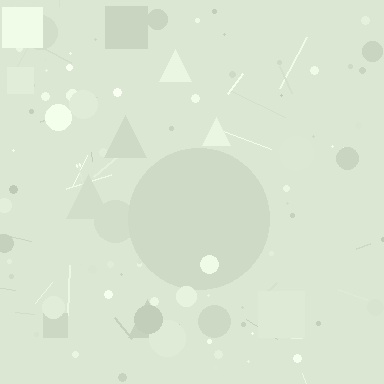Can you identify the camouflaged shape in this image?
The camouflaged shape is a circle.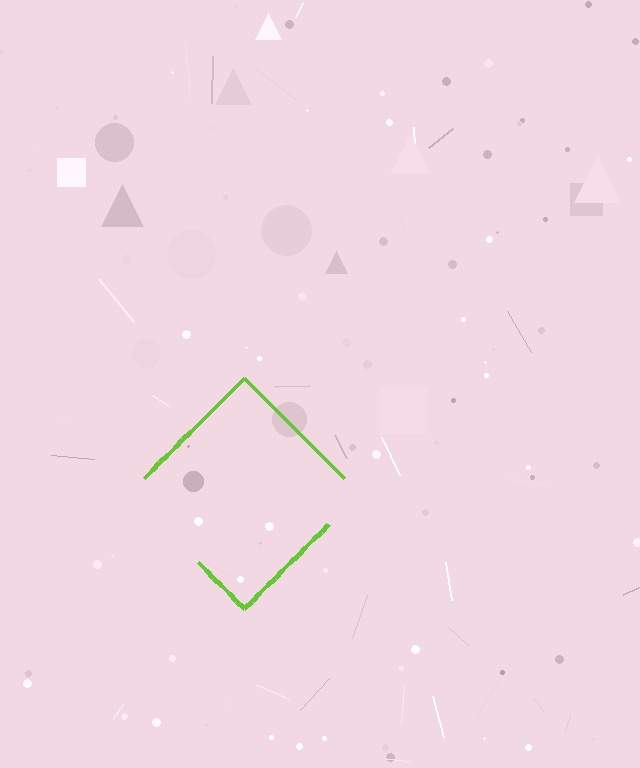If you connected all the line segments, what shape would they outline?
They would outline a diamond.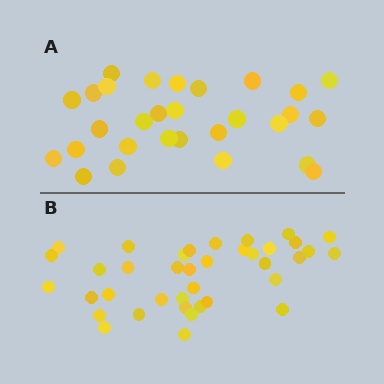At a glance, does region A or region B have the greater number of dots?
Region B (the bottom region) has more dots.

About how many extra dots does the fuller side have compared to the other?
Region B has roughly 8 or so more dots than region A.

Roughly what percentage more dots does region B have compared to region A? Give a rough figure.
About 30% more.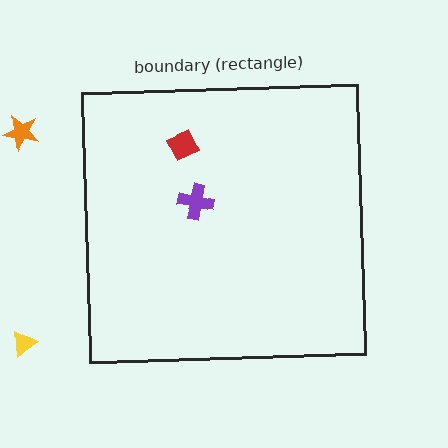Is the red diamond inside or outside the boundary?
Inside.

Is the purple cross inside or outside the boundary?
Inside.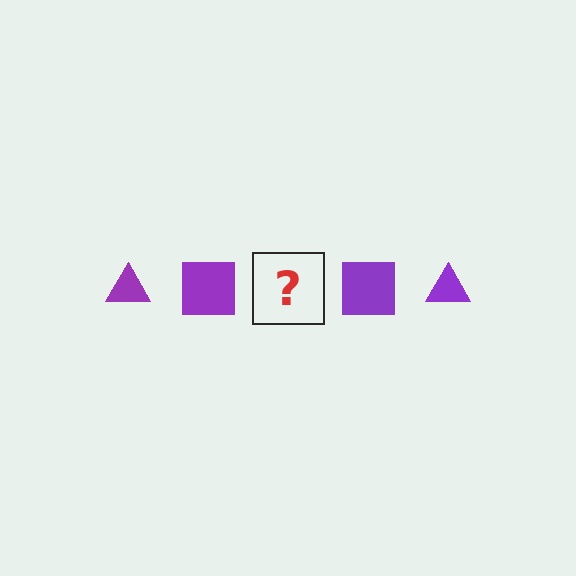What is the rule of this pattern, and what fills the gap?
The rule is that the pattern cycles through triangle, square shapes in purple. The gap should be filled with a purple triangle.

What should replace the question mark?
The question mark should be replaced with a purple triangle.